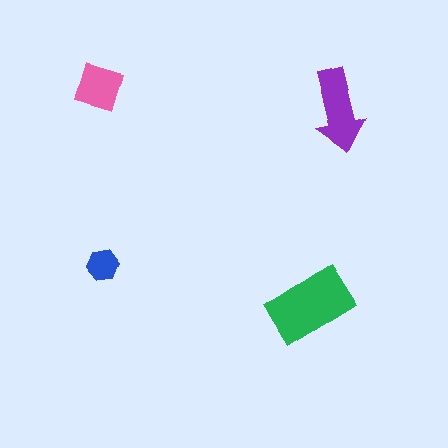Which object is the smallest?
The blue hexagon.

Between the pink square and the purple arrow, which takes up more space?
The purple arrow.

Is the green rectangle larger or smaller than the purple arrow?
Larger.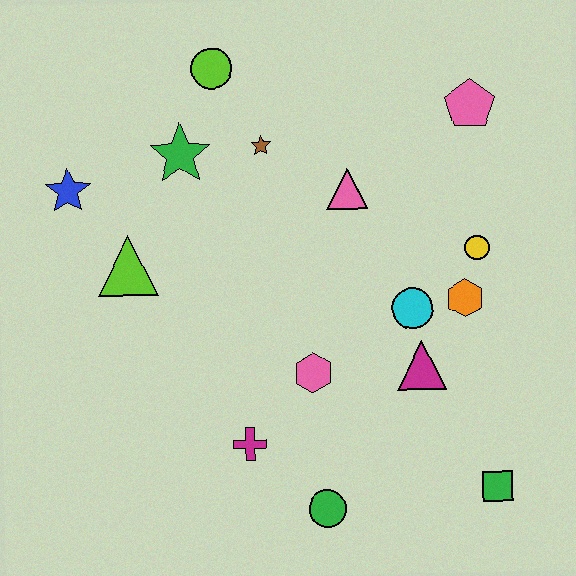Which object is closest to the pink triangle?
The brown star is closest to the pink triangle.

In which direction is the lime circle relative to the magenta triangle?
The lime circle is above the magenta triangle.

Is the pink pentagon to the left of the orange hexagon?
No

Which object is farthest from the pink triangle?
The green square is farthest from the pink triangle.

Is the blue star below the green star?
Yes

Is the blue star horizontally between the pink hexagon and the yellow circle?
No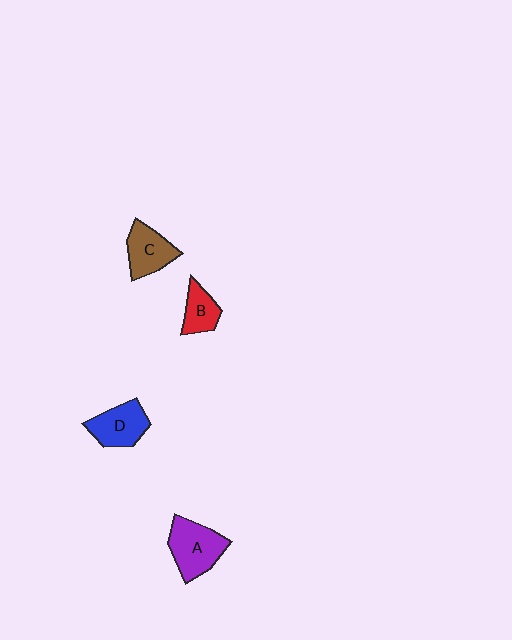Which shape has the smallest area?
Shape B (red).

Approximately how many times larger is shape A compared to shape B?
Approximately 1.7 times.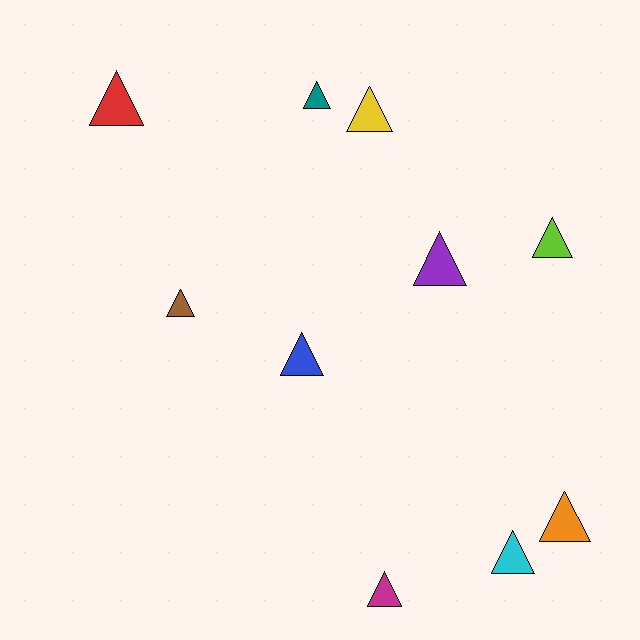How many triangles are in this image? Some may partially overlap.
There are 10 triangles.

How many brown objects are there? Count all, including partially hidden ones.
There is 1 brown object.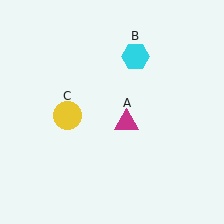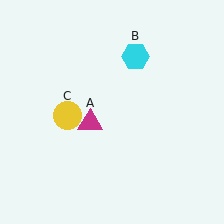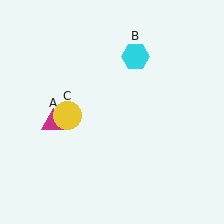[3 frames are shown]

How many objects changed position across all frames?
1 object changed position: magenta triangle (object A).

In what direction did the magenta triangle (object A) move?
The magenta triangle (object A) moved left.